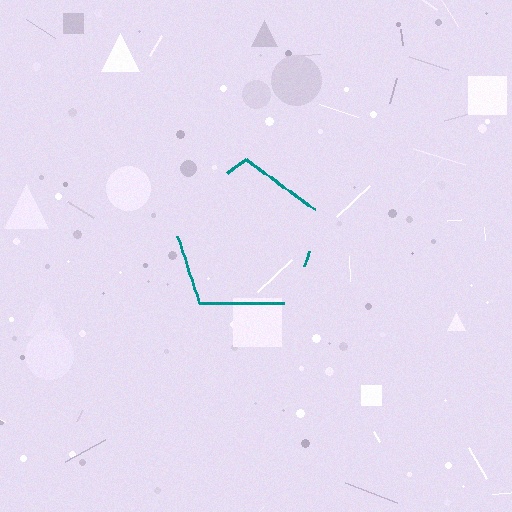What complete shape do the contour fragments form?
The contour fragments form a pentagon.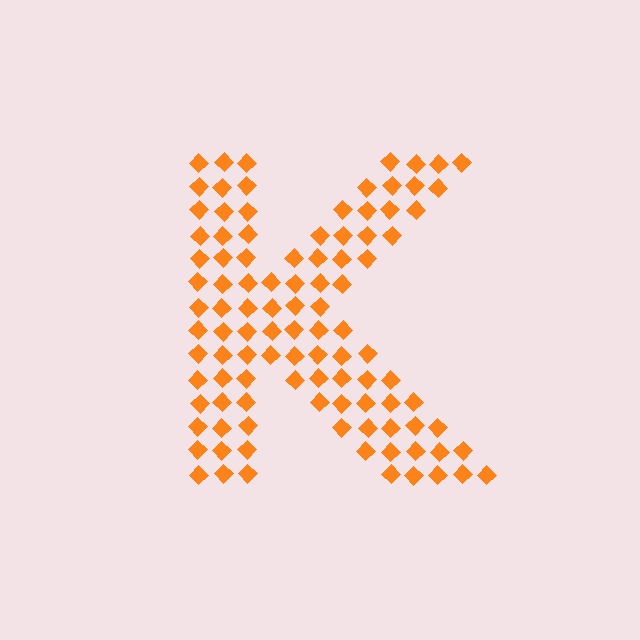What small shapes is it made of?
It is made of small diamonds.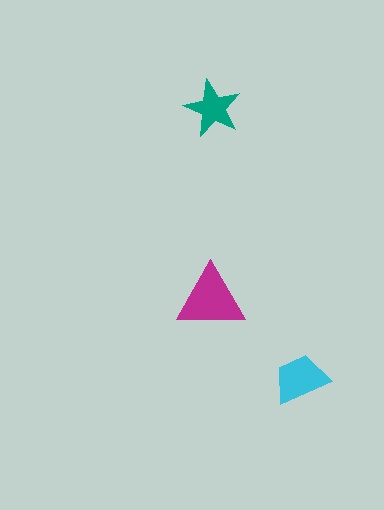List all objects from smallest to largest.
The teal star, the cyan trapezoid, the magenta triangle.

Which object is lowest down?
The cyan trapezoid is bottommost.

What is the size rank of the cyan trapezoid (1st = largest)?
2nd.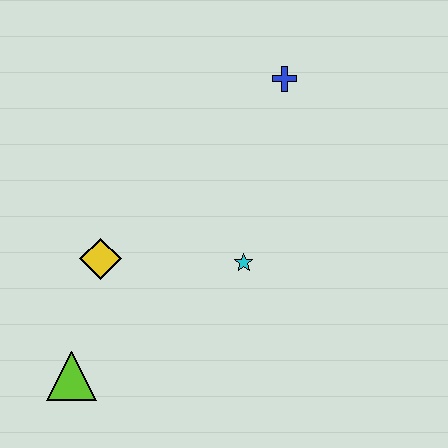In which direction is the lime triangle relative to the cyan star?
The lime triangle is to the left of the cyan star.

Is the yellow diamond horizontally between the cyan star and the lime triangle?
Yes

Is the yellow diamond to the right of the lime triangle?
Yes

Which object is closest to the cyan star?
The yellow diamond is closest to the cyan star.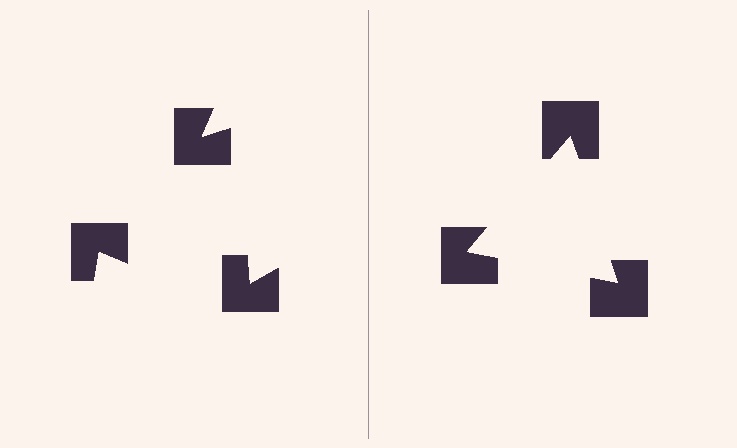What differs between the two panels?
The notched squares are positioned identically on both sides; only the wedge orientations differ. On the right they align to a triangle; on the left they are misaligned.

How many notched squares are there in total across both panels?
6 — 3 on each side.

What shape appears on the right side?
An illusory triangle.